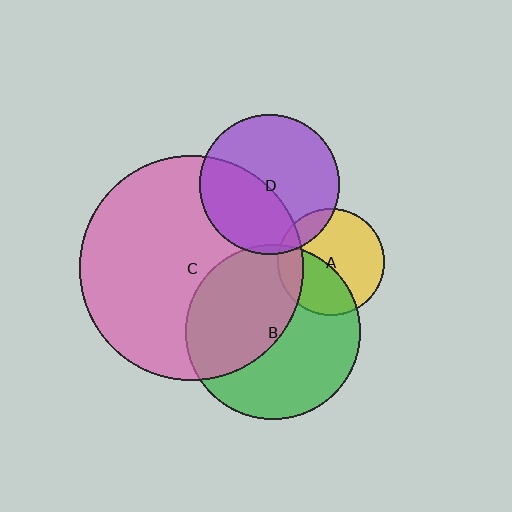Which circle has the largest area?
Circle C (pink).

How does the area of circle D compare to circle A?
Approximately 1.7 times.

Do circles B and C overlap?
Yes.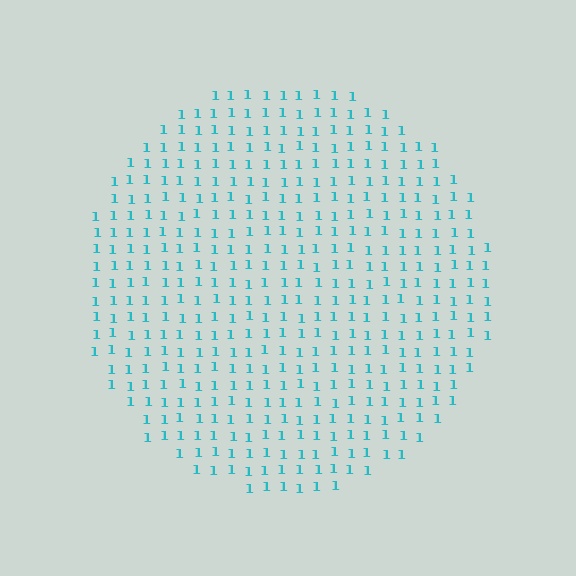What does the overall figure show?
The overall figure shows a circle.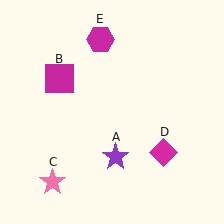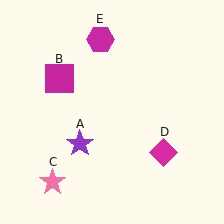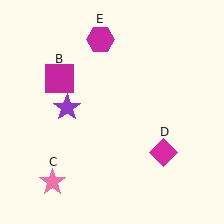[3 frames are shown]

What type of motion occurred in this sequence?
The purple star (object A) rotated clockwise around the center of the scene.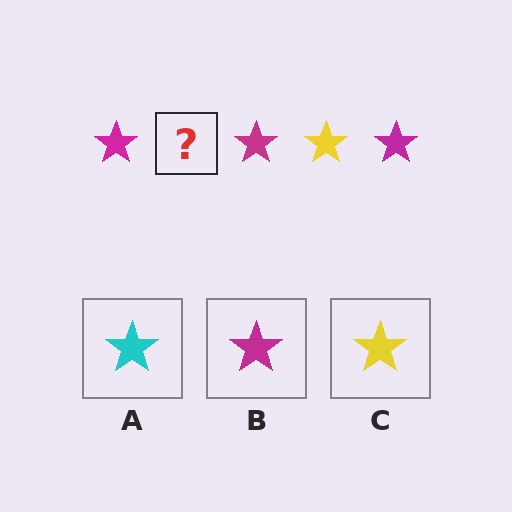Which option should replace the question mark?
Option C.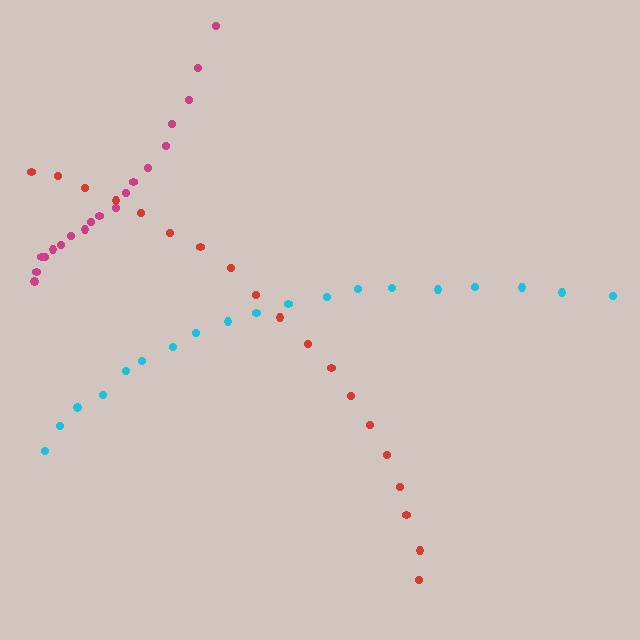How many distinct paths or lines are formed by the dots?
There are 3 distinct paths.